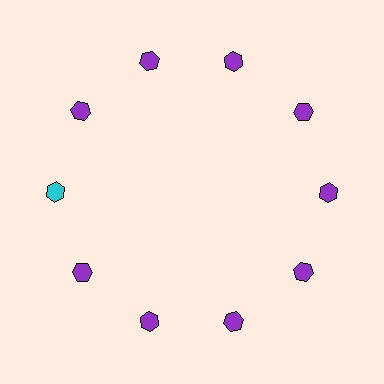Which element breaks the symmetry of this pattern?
The cyan hexagon at roughly the 9 o'clock position breaks the symmetry. All other shapes are purple hexagons.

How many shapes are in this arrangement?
There are 10 shapes arranged in a ring pattern.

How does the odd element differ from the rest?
It has a different color: cyan instead of purple.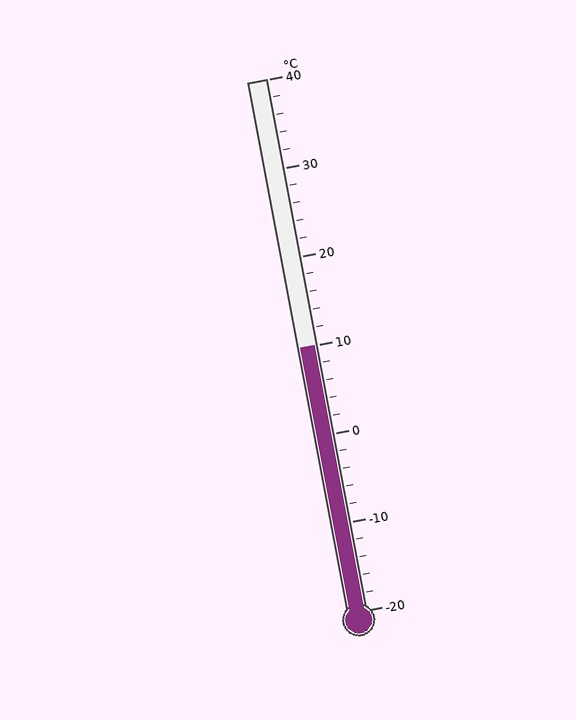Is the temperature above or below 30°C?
The temperature is below 30°C.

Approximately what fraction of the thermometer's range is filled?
The thermometer is filled to approximately 50% of its range.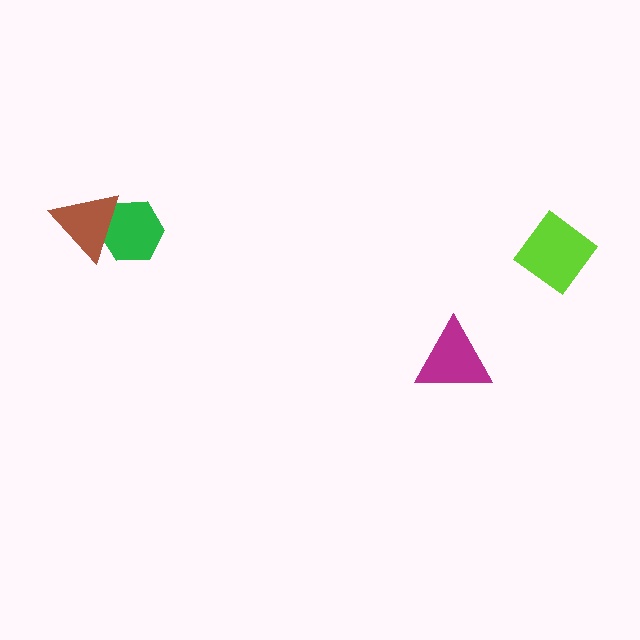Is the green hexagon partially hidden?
Yes, it is partially covered by another shape.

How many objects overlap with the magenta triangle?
0 objects overlap with the magenta triangle.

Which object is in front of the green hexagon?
The brown triangle is in front of the green hexagon.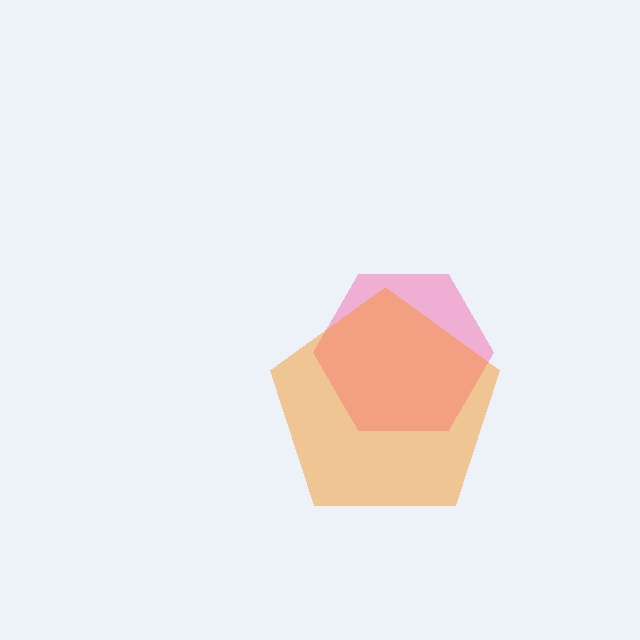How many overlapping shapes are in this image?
There are 2 overlapping shapes in the image.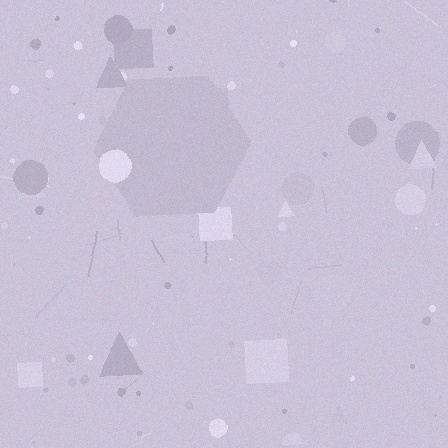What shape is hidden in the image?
A hexagon is hidden in the image.